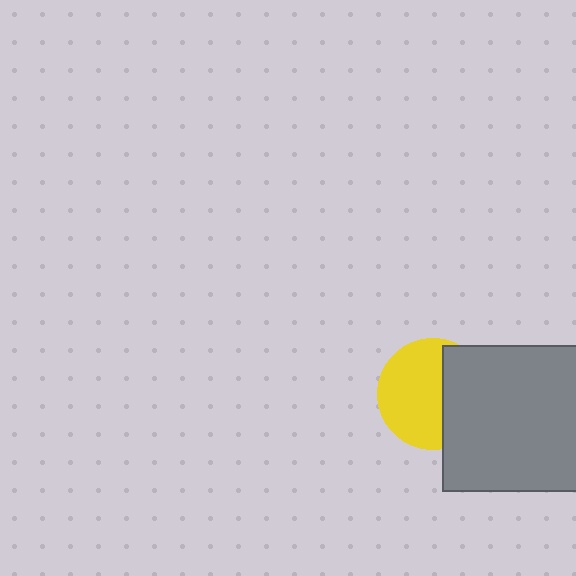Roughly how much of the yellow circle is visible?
About half of it is visible (roughly 60%).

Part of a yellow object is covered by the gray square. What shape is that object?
It is a circle.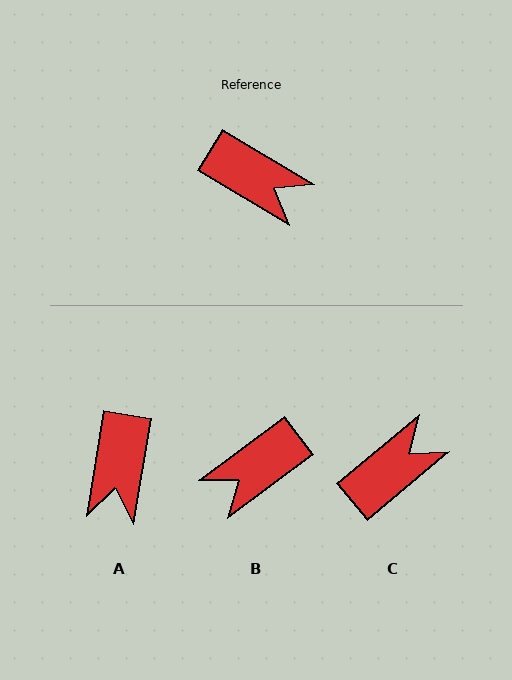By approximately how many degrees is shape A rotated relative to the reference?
Approximately 69 degrees clockwise.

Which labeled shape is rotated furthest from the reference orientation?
B, about 112 degrees away.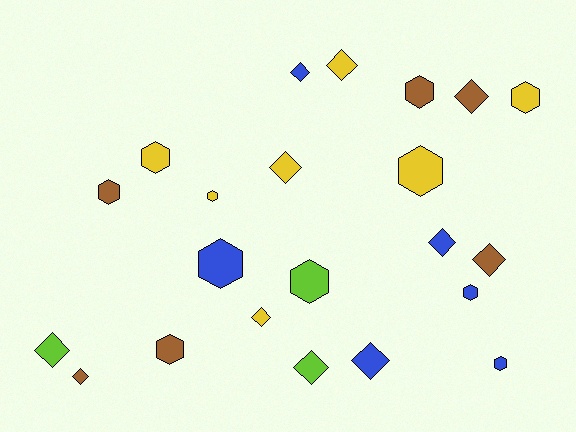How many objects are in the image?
There are 22 objects.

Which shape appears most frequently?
Diamond, with 11 objects.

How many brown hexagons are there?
There are 3 brown hexagons.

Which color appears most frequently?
Yellow, with 7 objects.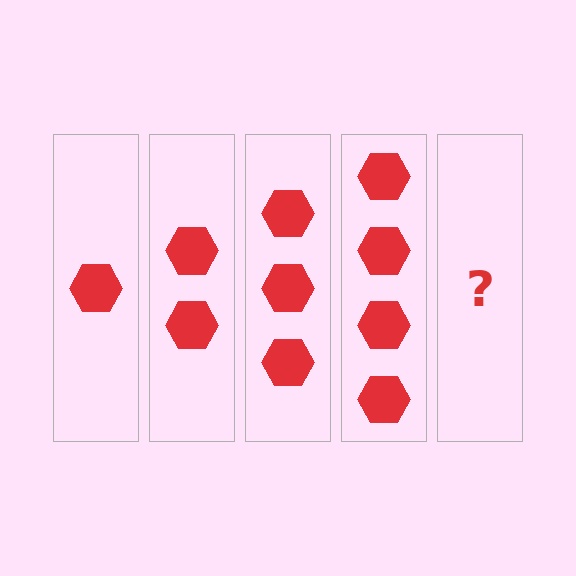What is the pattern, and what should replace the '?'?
The pattern is that each step adds one more hexagon. The '?' should be 5 hexagons.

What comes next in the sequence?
The next element should be 5 hexagons.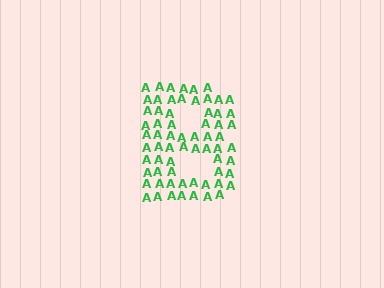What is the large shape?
The large shape is the letter B.